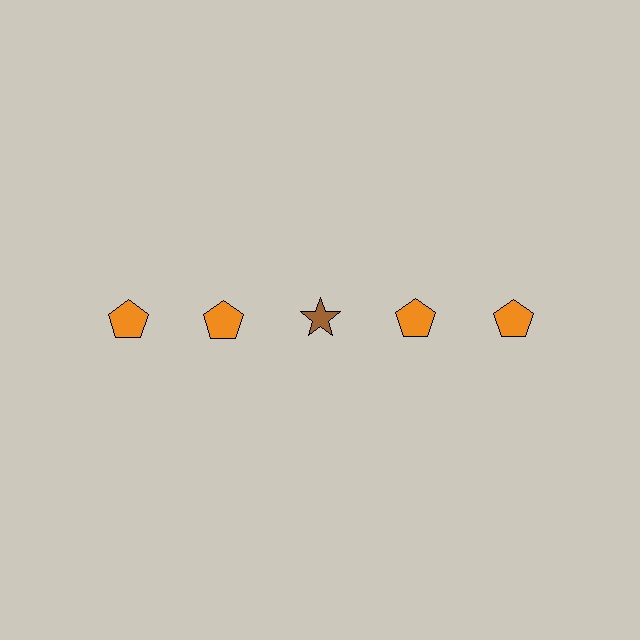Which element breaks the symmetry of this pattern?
The brown star in the top row, center column breaks the symmetry. All other shapes are orange pentagons.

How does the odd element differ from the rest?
It differs in both color (brown instead of orange) and shape (star instead of pentagon).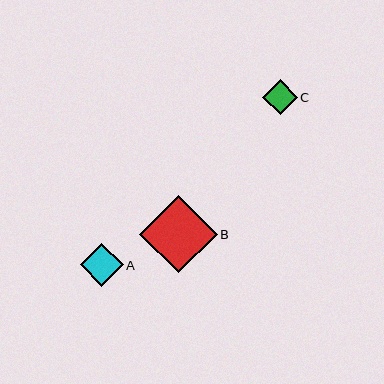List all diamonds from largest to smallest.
From largest to smallest: B, A, C.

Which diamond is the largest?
Diamond B is the largest with a size of approximately 77 pixels.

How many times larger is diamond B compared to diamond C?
Diamond B is approximately 2.2 times the size of diamond C.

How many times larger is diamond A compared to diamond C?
Diamond A is approximately 1.2 times the size of diamond C.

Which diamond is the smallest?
Diamond C is the smallest with a size of approximately 34 pixels.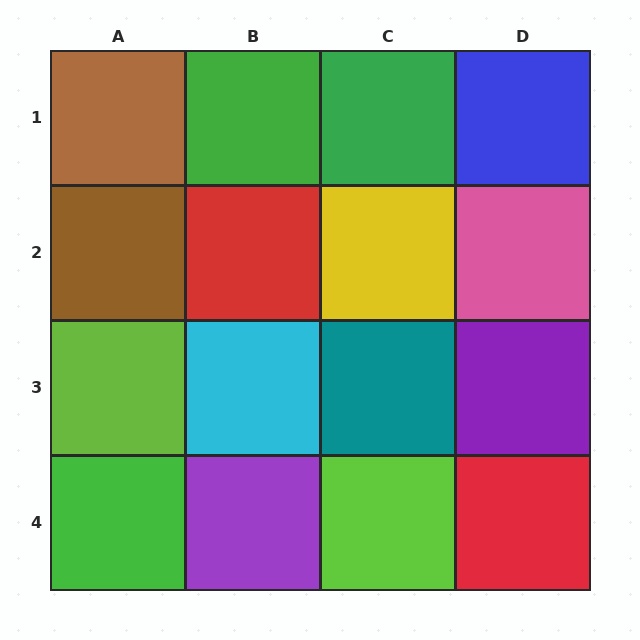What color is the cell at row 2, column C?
Yellow.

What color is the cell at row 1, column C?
Green.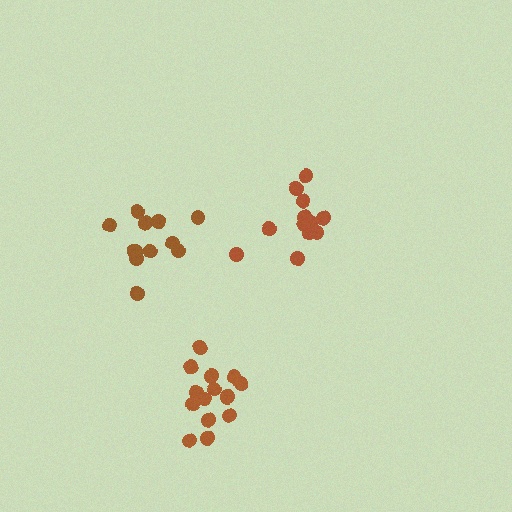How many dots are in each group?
Group 1: 12 dots, Group 2: 15 dots, Group 3: 13 dots (40 total).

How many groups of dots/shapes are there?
There are 3 groups.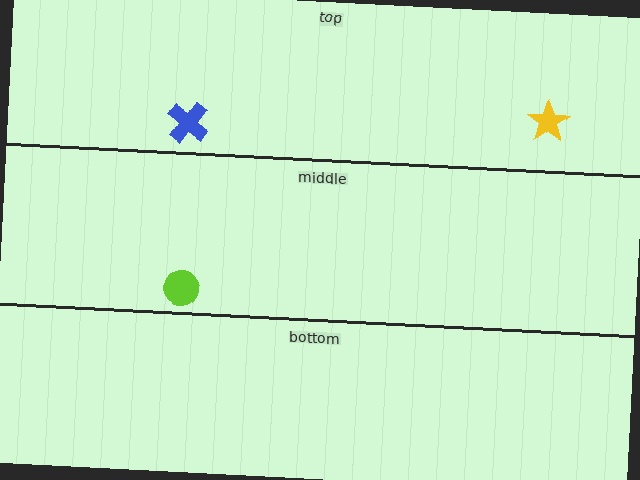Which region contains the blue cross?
The top region.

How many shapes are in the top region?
2.